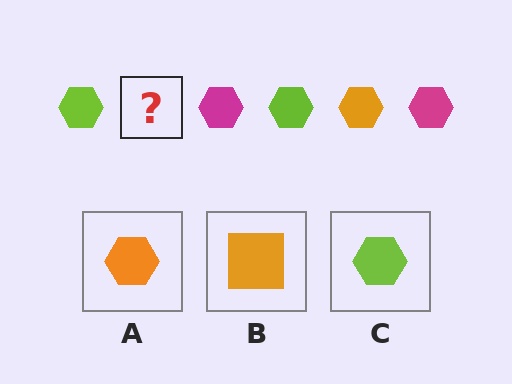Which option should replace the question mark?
Option A.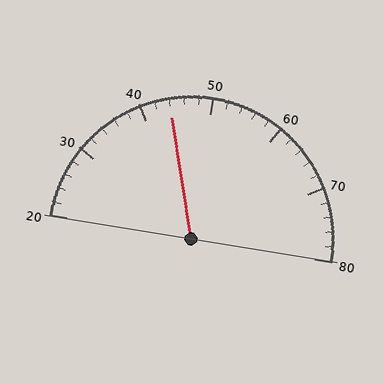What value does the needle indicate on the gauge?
The needle indicates approximately 44.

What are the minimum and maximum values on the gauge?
The gauge ranges from 20 to 80.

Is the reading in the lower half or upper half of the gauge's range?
The reading is in the lower half of the range (20 to 80).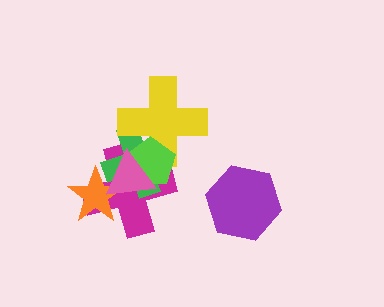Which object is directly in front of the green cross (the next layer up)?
The yellow cross is directly in front of the green cross.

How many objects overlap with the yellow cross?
4 objects overlap with the yellow cross.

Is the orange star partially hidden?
Yes, it is partially covered by another shape.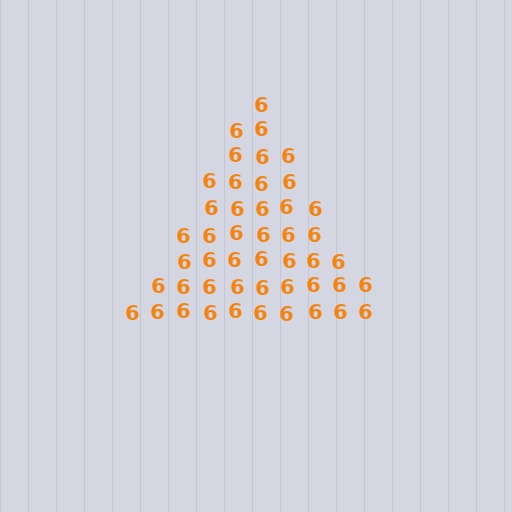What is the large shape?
The large shape is a triangle.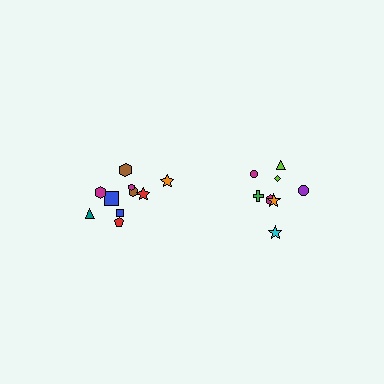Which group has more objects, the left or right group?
The left group.